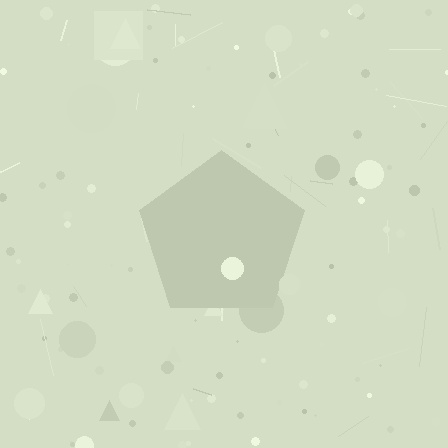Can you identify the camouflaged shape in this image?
The camouflaged shape is a pentagon.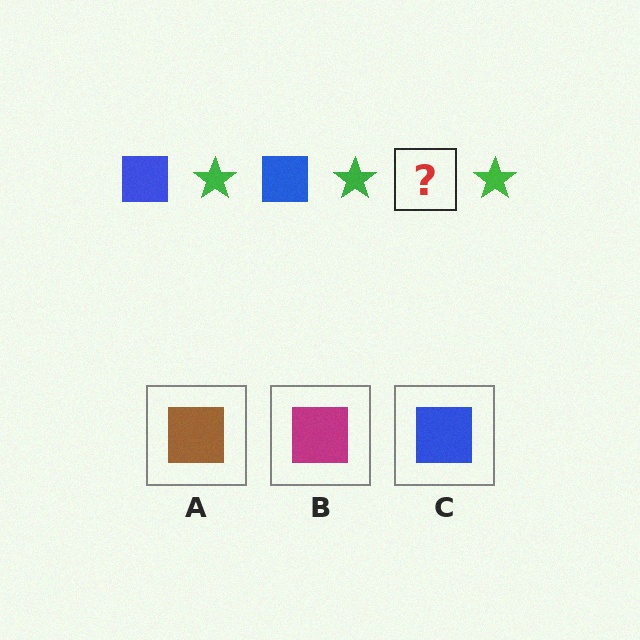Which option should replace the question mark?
Option C.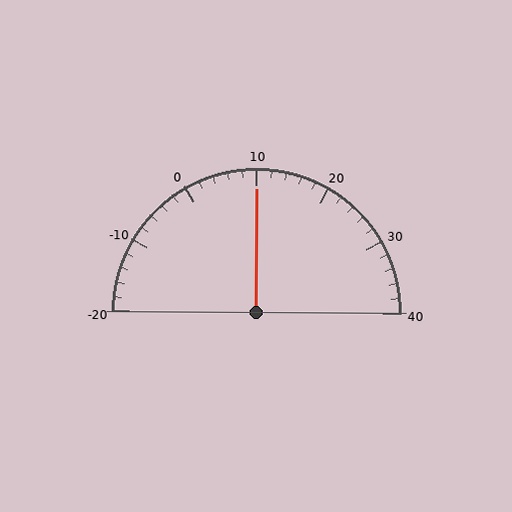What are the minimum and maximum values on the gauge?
The gauge ranges from -20 to 40.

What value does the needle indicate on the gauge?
The needle indicates approximately 10.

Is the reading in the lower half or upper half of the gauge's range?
The reading is in the upper half of the range (-20 to 40).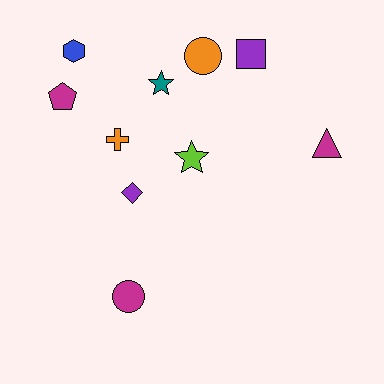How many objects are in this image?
There are 10 objects.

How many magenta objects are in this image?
There are 3 magenta objects.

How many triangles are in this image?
There is 1 triangle.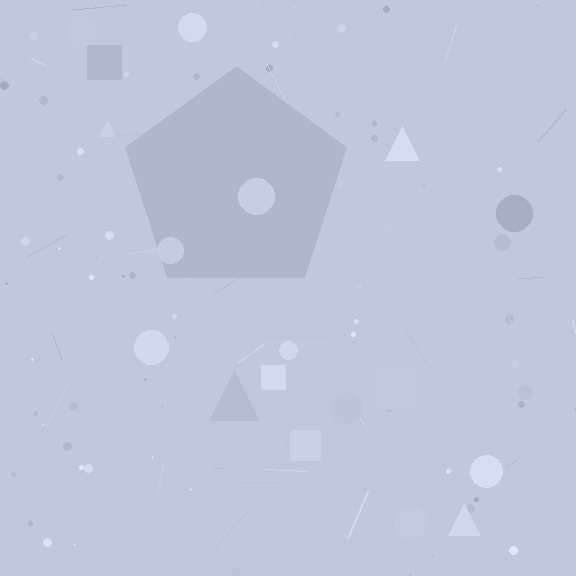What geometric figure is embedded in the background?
A pentagon is embedded in the background.